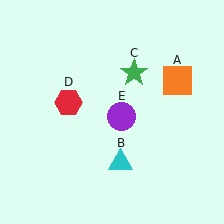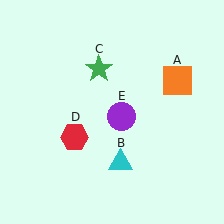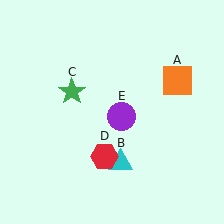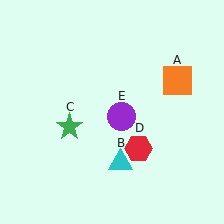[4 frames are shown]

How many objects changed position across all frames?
2 objects changed position: green star (object C), red hexagon (object D).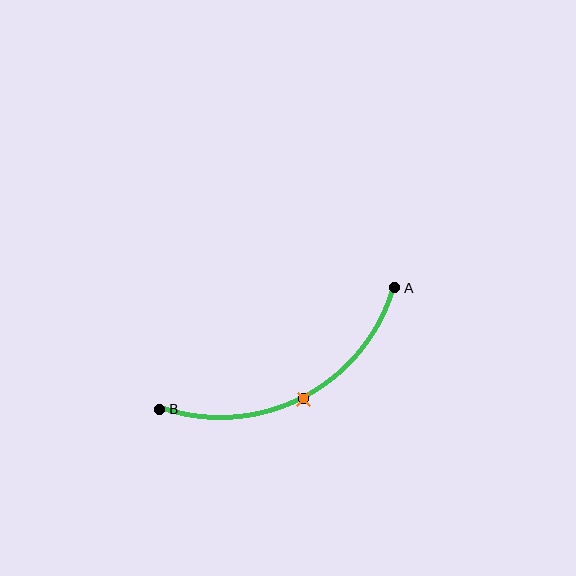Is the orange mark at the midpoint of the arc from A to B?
Yes. The orange mark lies on the arc at equal arc-length from both A and B — it is the arc midpoint.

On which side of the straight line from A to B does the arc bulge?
The arc bulges below the straight line connecting A and B.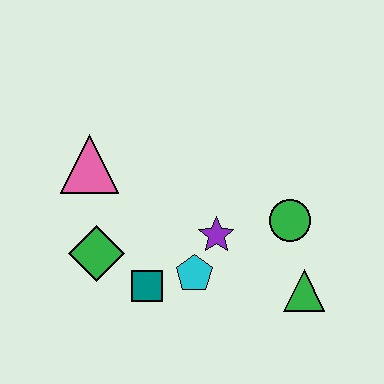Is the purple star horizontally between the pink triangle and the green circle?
Yes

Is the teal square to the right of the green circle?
No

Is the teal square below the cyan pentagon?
Yes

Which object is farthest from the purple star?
The pink triangle is farthest from the purple star.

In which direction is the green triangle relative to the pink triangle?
The green triangle is to the right of the pink triangle.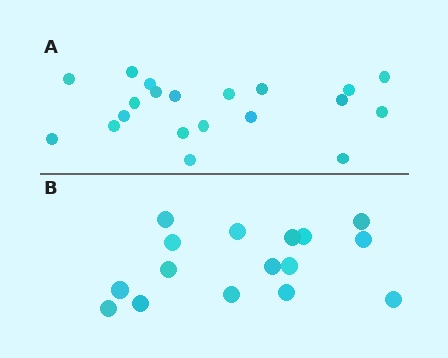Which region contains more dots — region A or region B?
Region A (the top region) has more dots.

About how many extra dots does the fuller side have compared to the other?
Region A has about 4 more dots than region B.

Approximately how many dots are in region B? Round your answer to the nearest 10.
About 20 dots. (The exact count is 16, which rounds to 20.)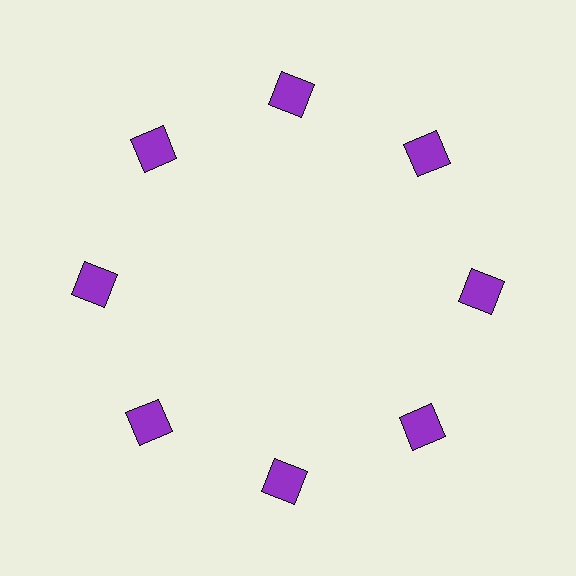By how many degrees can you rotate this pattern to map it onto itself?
The pattern maps onto itself every 45 degrees of rotation.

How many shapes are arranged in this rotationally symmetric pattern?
There are 8 shapes, arranged in 8 groups of 1.